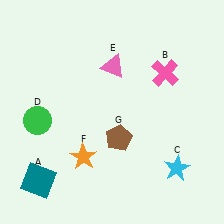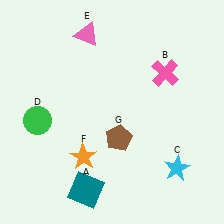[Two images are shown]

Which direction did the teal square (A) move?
The teal square (A) moved right.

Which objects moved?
The objects that moved are: the teal square (A), the pink triangle (E).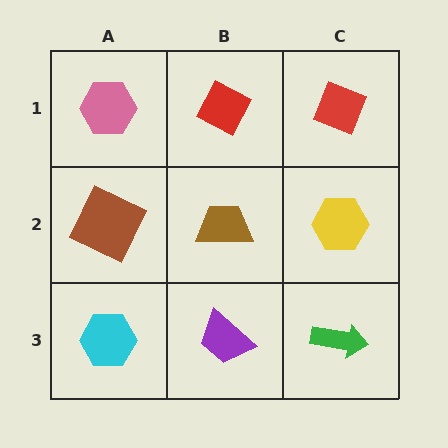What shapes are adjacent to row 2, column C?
A red diamond (row 1, column C), a green arrow (row 3, column C), a brown trapezoid (row 2, column B).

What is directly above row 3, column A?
A brown square.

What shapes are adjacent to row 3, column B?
A brown trapezoid (row 2, column B), a cyan hexagon (row 3, column A), a green arrow (row 3, column C).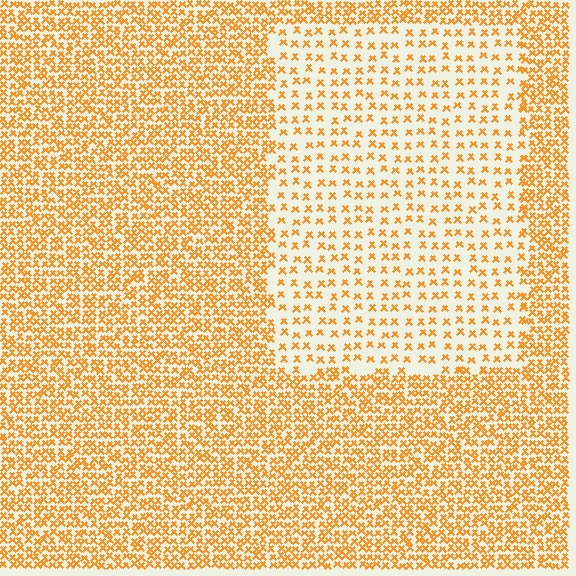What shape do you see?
I see a rectangle.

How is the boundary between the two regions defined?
The boundary is defined by a change in element density (approximately 2.4x ratio). All elements are the same color, size, and shape.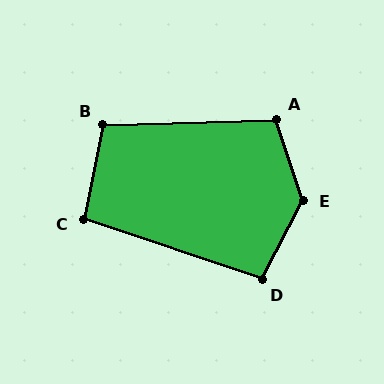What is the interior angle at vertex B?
Approximately 103 degrees (obtuse).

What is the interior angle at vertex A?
Approximately 106 degrees (obtuse).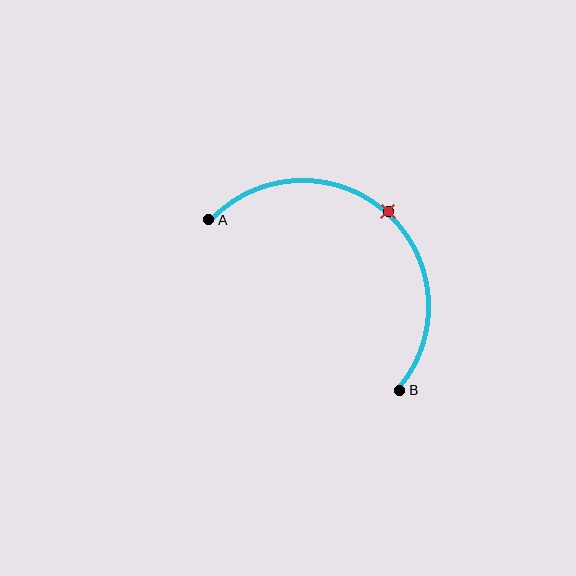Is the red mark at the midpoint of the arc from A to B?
Yes. The red mark lies on the arc at equal arc-length from both A and B — it is the arc midpoint.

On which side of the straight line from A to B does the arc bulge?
The arc bulges above and to the right of the straight line connecting A and B.